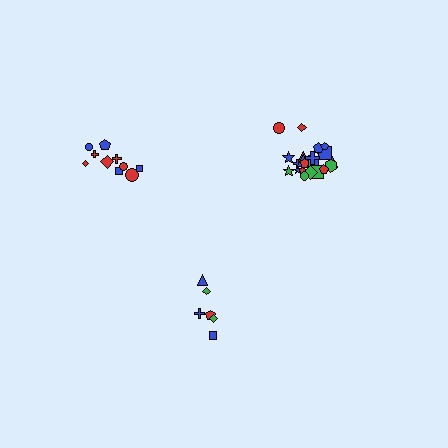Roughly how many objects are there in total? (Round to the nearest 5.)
Roughly 40 objects in total.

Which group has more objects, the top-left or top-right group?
The top-right group.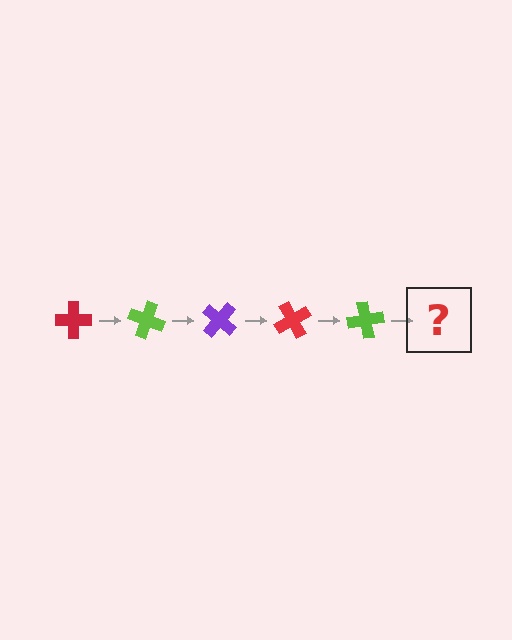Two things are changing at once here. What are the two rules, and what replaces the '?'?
The two rules are that it rotates 20 degrees each step and the color cycles through red, lime, and purple. The '?' should be a purple cross, rotated 100 degrees from the start.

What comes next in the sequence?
The next element should be a purple cross, rotated 100 degrees from the start.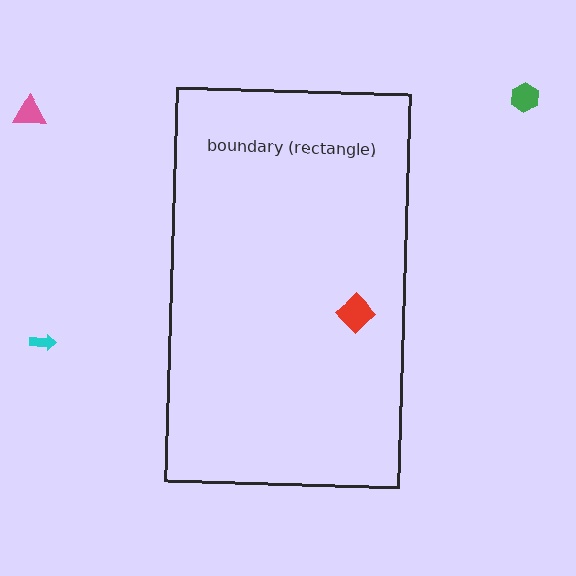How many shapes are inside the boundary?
1 inside, 3 outside.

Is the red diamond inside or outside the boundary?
Inside.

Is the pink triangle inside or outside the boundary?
Outside.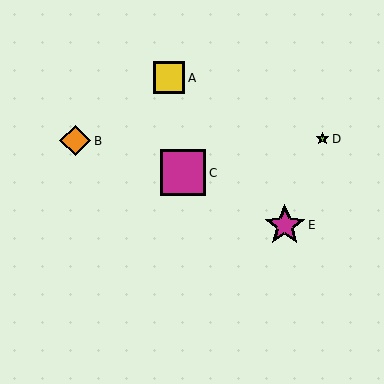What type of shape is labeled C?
Shape C is a magenta square.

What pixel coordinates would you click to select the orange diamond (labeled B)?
Click at (75, 141) to select the orange diamond B.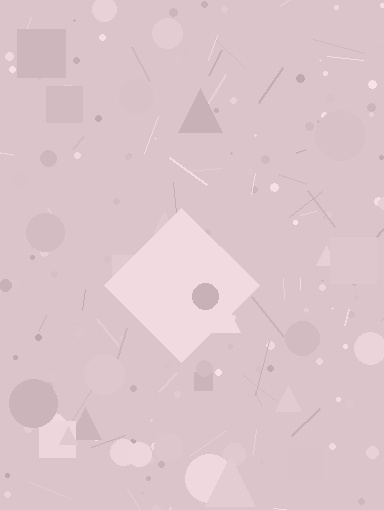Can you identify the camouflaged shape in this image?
The camouflaged shape is a diamond.